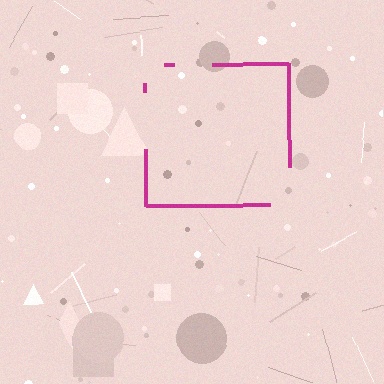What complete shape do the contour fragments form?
The contour fragments form a square.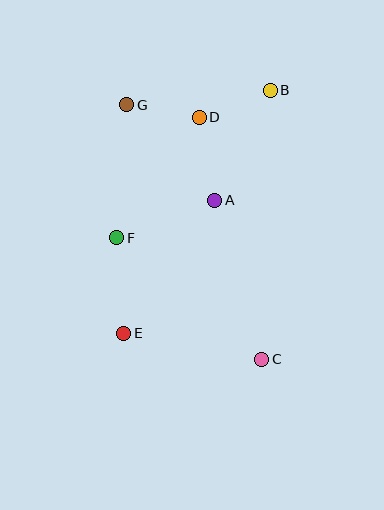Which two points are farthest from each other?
Points C and G are farthest from each other.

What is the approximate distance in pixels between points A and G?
The distance between A and G is approximately 130 pixels.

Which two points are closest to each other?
Points D and G are closest to each other.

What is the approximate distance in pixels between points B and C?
The distance between B and C is approximately 269 pixels.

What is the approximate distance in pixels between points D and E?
The distance between D and E is approximately 229 pixels.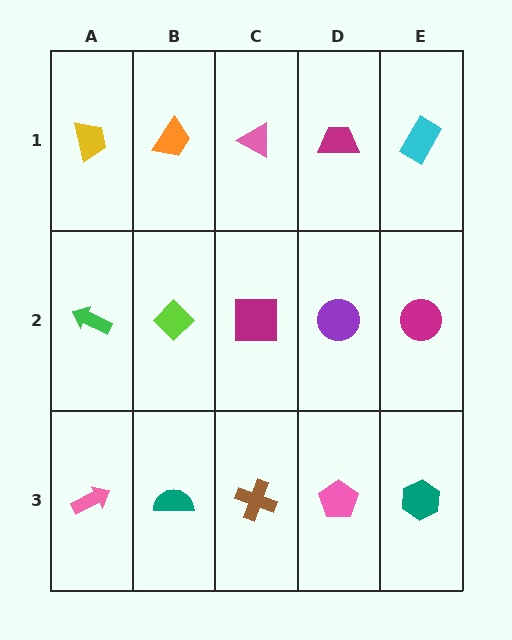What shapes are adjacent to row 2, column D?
A magenta trapezoid (row 1, column D), a pink pentagon (row 3, column D), a magenta square (row 2, column C), a magenta circle (row 2, column E).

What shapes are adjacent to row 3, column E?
A magenta circle (row 2, column E), a pink pentagon (row 3, column D).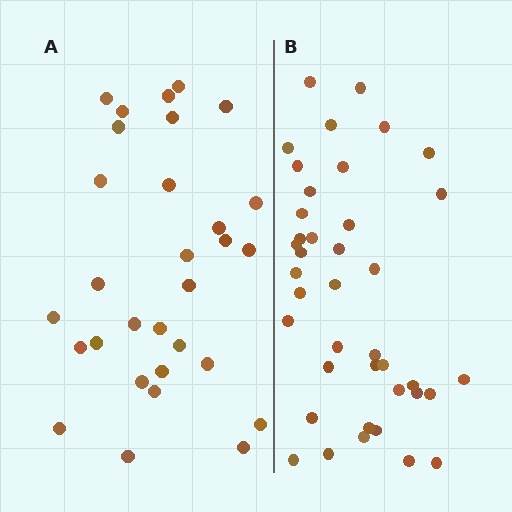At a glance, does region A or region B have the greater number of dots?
Region B (the right region) has more dots.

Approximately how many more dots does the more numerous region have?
Region B has roughly 10 or so more dots than region A.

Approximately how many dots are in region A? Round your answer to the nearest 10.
About 30 dots.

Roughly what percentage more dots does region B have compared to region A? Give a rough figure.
About 35% more.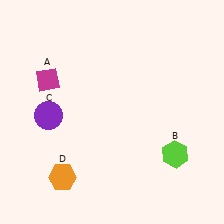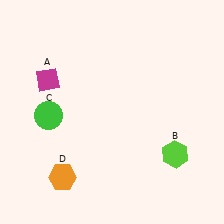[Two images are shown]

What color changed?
The circle (C) changed from purple in Image 1 to green in Image 2.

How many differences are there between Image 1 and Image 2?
There is 1 difference between the two images.